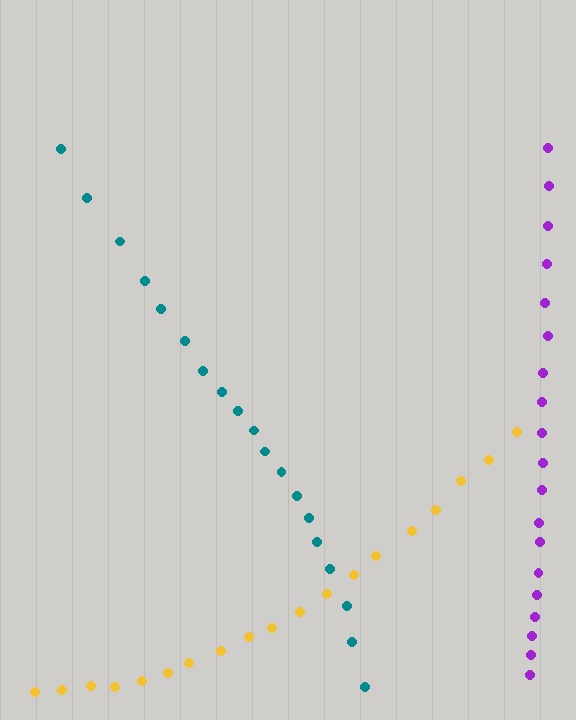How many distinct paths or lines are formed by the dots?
There are 3 distinct paths.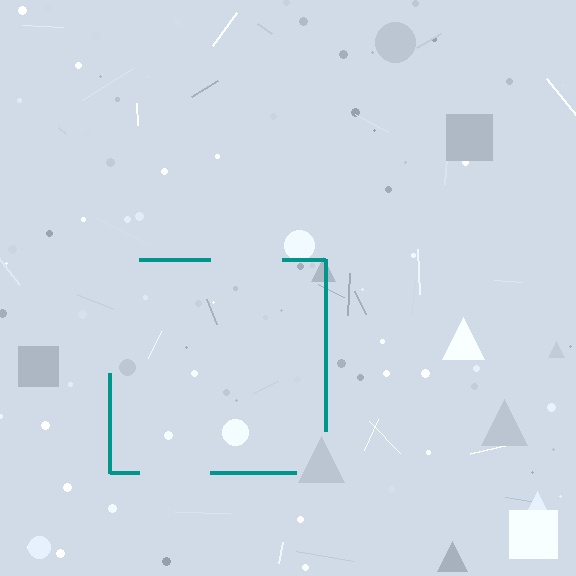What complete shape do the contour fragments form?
The contour fragments form a square.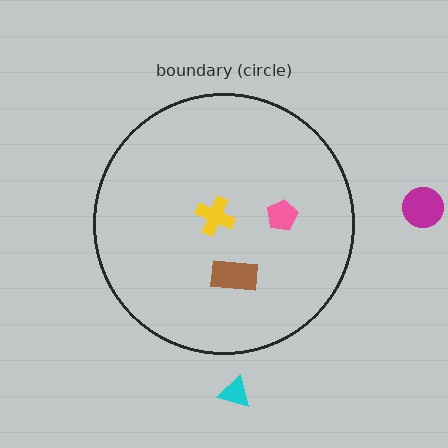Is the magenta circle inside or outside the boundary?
Outside.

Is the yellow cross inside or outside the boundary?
Inside.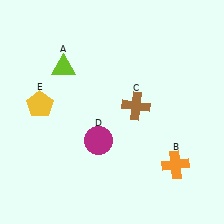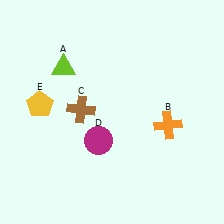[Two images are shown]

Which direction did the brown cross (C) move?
The brown cross (C) moved left.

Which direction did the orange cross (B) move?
The orange cross (B) moved up.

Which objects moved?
The objects that moved are: the orange cross (B), the brown cross (C).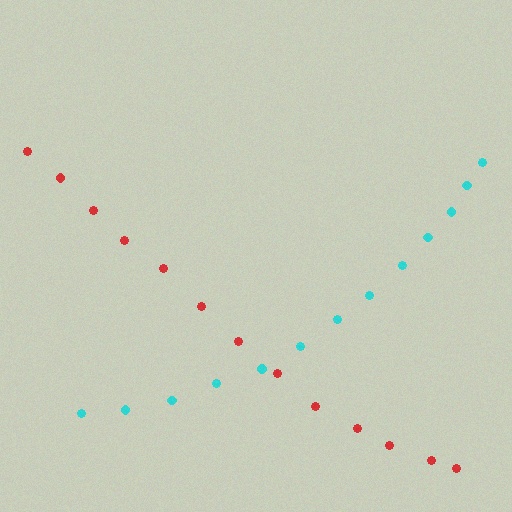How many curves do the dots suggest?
There are 2 distinct paths.